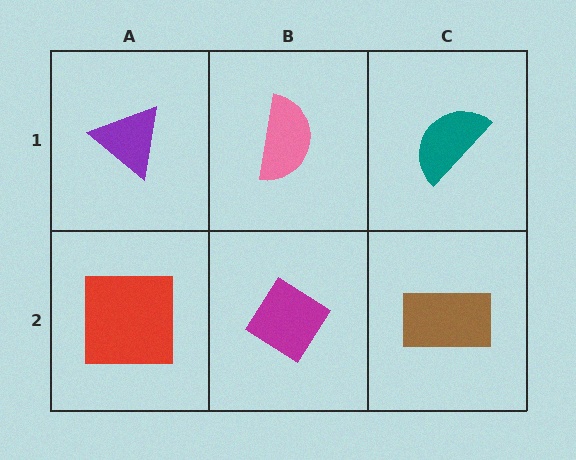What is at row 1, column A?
A purple triangle.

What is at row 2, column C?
A brown rectangle.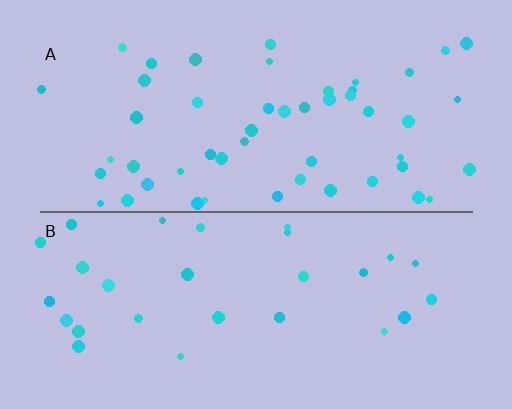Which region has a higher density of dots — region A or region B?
A (the top).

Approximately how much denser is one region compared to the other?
Approximately 1.8× — region A over region B.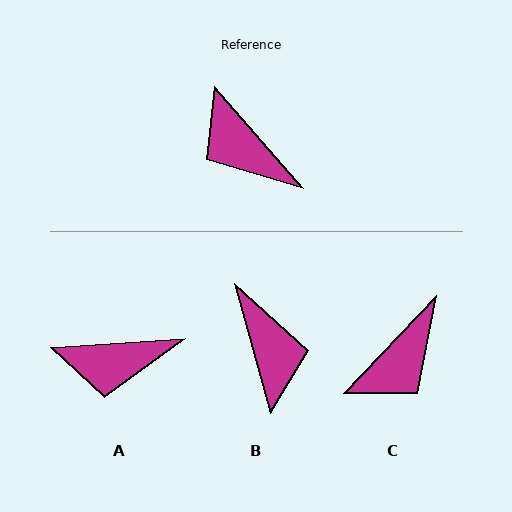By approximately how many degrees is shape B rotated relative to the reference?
Approximately 154 degrees counter-clockwise.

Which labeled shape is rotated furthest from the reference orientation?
B, about 154 degrees away.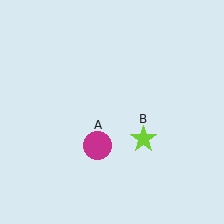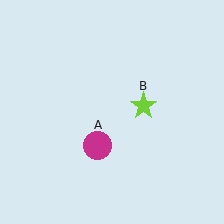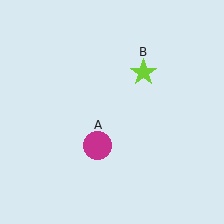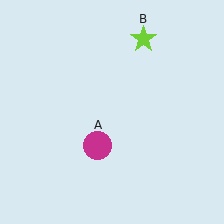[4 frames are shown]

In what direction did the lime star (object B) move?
The lime star (object B) moved up.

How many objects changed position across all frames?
1 object changed position: lime star (object B).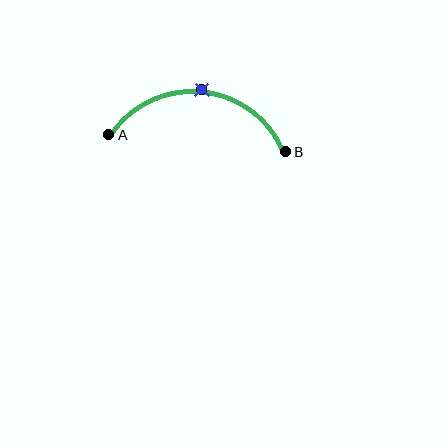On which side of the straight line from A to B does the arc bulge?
The arc bulges above the straight line connecting A and B.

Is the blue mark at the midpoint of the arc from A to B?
Yes. The blue mark lies on the arc at equal arc-length from both A and B — it is the arc midpoint.